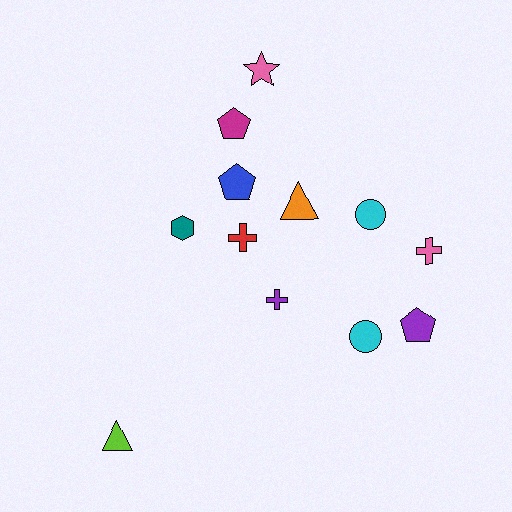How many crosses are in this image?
There are 3 crosses.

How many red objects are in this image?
There is 1 red object.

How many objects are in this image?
There are 12 objects.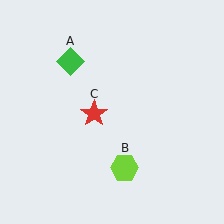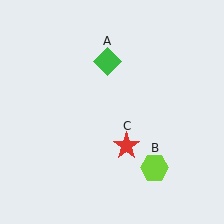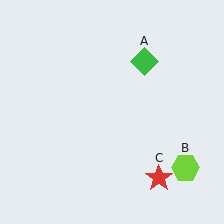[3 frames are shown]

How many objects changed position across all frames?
3 objects changed position: green diamond (object A), lime hexagon (object B), red star (object C).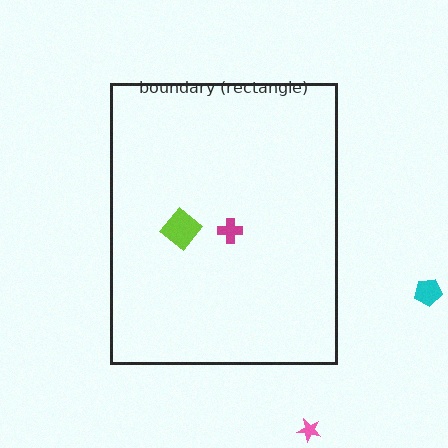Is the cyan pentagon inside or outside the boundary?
Outside.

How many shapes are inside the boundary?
2 inside, 2 outside.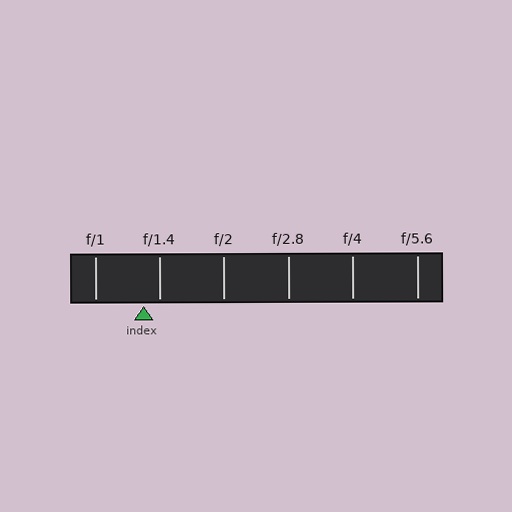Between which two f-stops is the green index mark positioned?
The index mark is between f/1 and f/1.4.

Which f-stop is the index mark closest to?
The index mark is closest to f/1.4.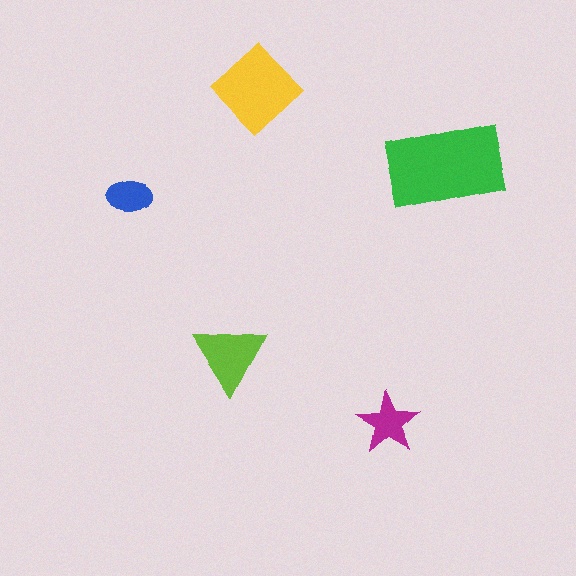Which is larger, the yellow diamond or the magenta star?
The yellow diamond.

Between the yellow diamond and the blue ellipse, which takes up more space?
The yellow diamond.